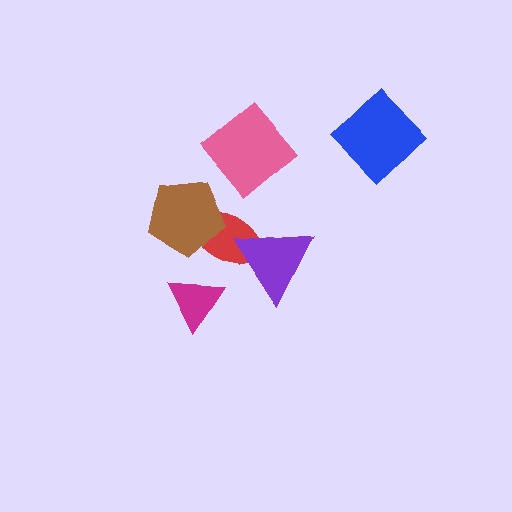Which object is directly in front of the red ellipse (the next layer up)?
The purple triangle is directly in front of the red ellipse.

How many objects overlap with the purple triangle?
1 object overlaps with the purple triangle.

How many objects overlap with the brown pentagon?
1 object overlaps with the brown pentagon.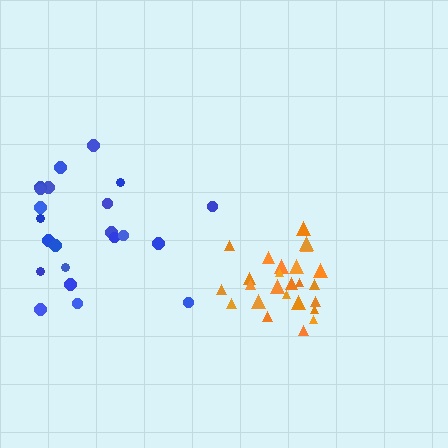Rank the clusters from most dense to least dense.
orange, blue.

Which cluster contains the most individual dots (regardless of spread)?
Orange (25).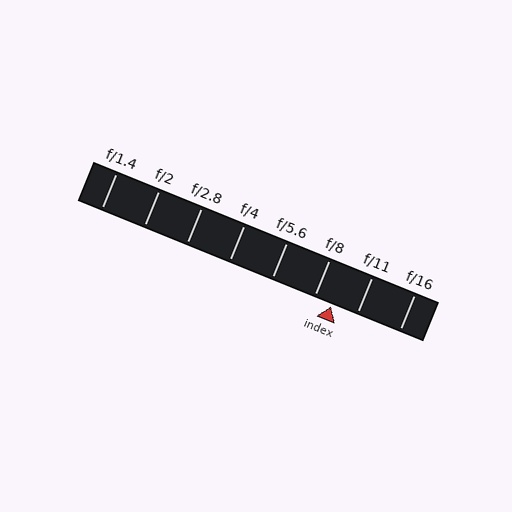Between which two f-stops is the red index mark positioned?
The index mark is between f/8 and f/11.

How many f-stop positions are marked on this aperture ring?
There are 8 f-stop positions marked.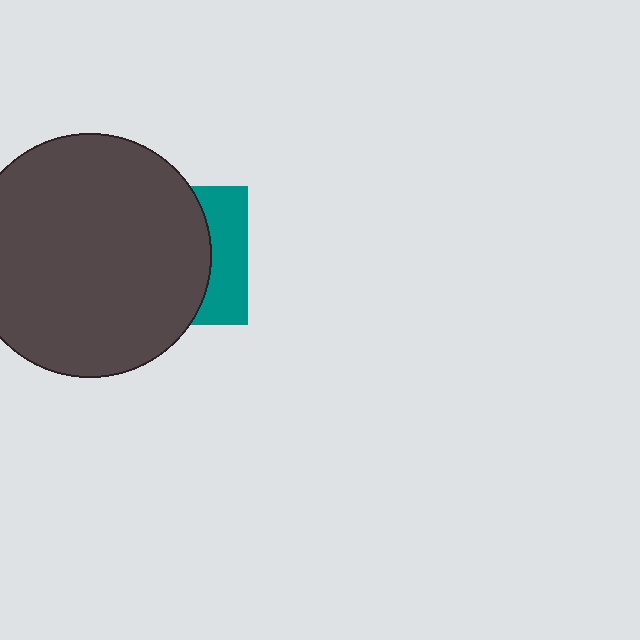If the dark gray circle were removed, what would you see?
You would see the complete teal square.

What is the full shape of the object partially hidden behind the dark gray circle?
The partially hidden object is a teal square.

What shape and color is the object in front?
The object in front is a dark gray circle.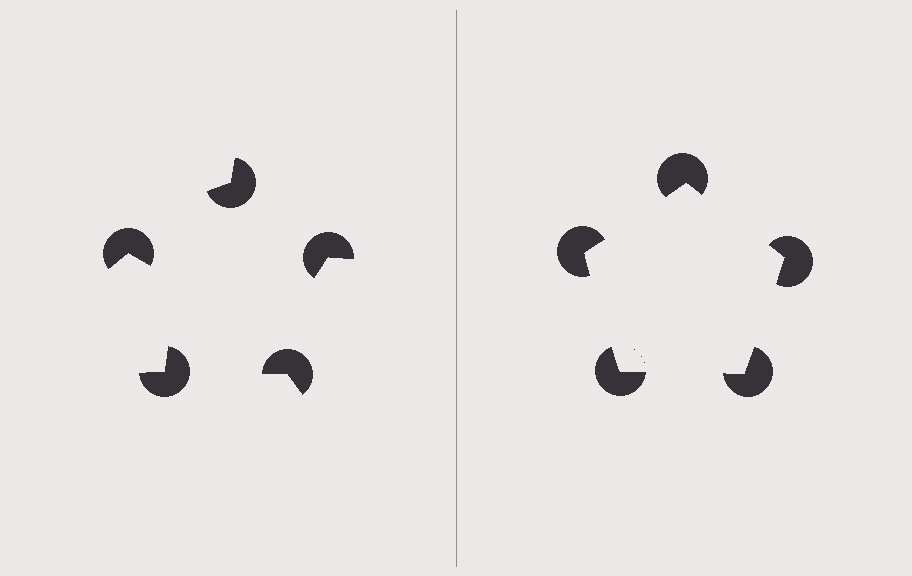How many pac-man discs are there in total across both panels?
10 — 5 on each side.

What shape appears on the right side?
An illusory pentagon.